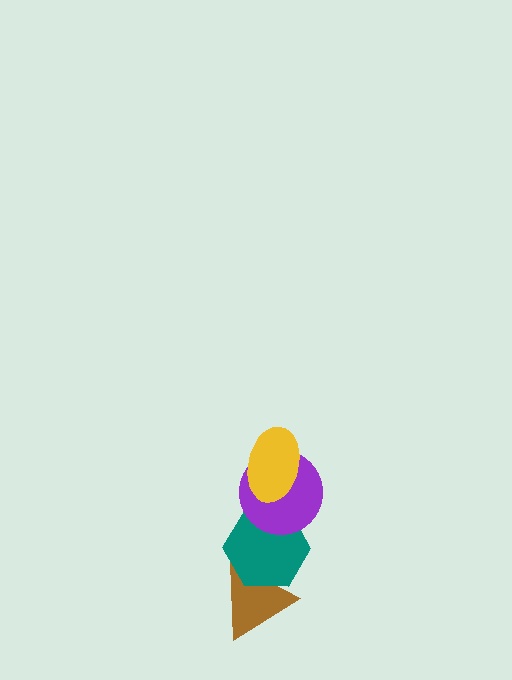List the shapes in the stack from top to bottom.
From top to bottom: the yellow ellipse, the purple circle, the teal hexagon, the brown triangle.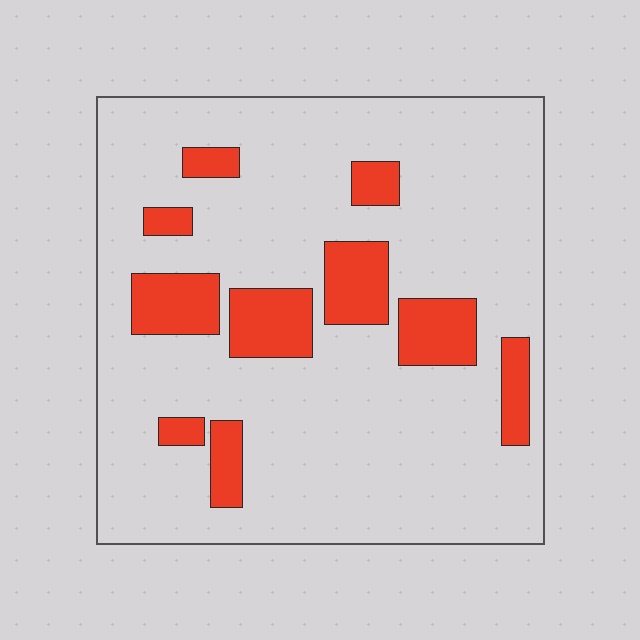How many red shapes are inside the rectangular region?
10.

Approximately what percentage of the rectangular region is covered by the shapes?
Approximately 15%.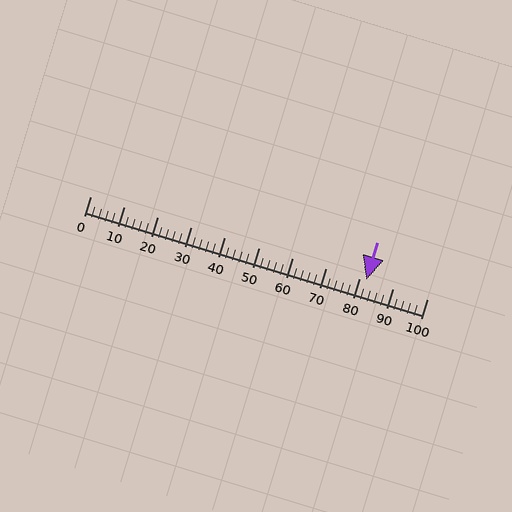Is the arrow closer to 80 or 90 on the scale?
The arrow is closer to 80.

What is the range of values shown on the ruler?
The ruler shows values from 0 to 100.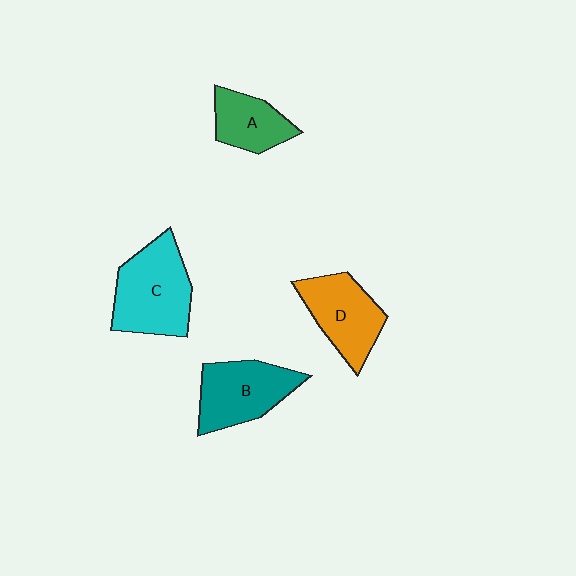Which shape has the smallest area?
Shape A (green).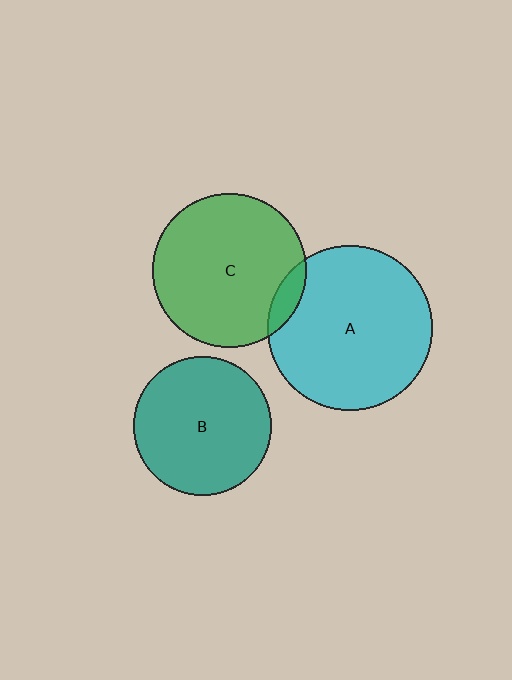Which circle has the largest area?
Circle A (cyan).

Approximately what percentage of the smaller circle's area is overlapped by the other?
Approximately 10%.